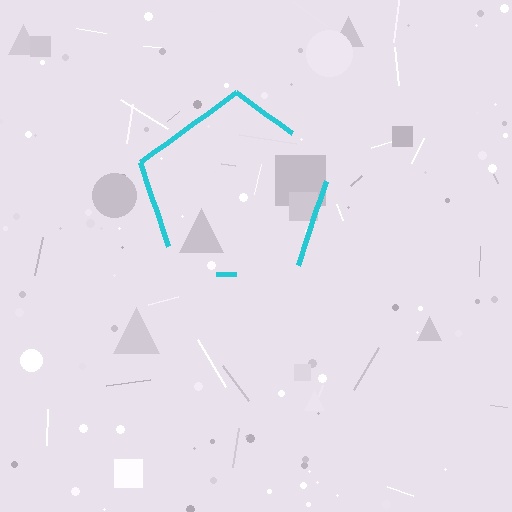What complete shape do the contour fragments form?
The contour fragments form a pentagon.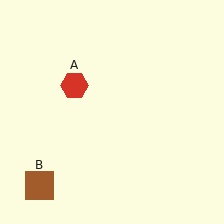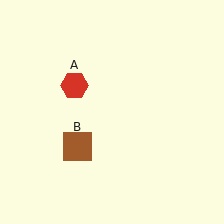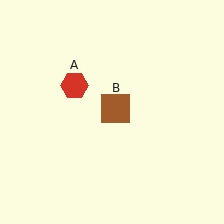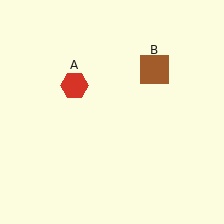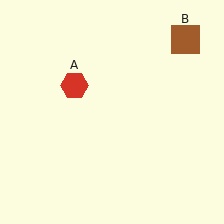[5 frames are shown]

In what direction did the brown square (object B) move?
The brown square (object B) moved up and to the right.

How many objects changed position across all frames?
1 object changed position: brown square (object B).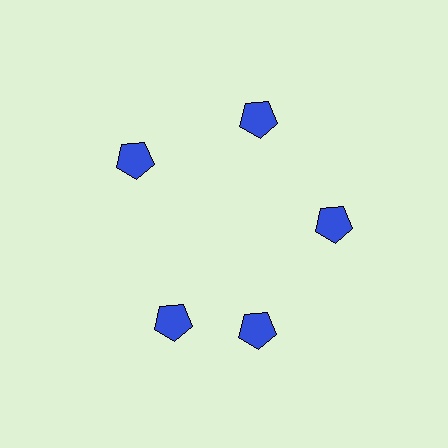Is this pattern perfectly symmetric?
No. The 5 blue pentagons are arranged in a ring, but one element near the 8 o'clock position is rotated out of alignment along the ring, breaking the 5-fold rotational symmetry.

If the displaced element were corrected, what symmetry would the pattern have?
It would have 5-fold rotational symmetry — the pattern would map onto itself every 72 degrees.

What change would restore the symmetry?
The symmetry would be restored by rotating it back into even spacing with its neighbors so that all 5 pentagons sit at equal angles and equal distance from the center.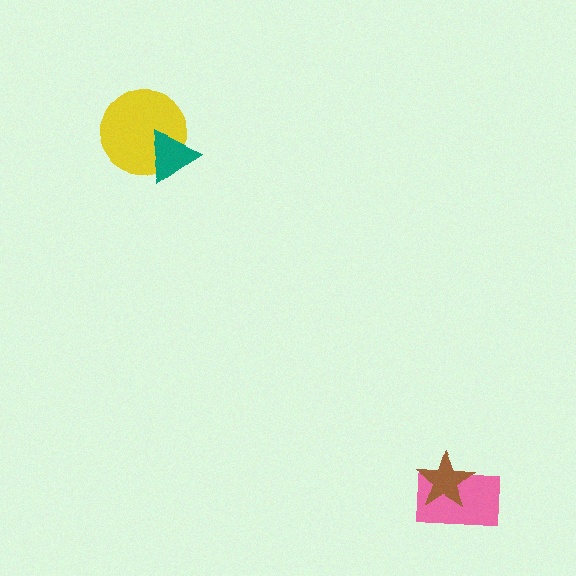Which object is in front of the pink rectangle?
The brown star is in front of the pink rectangle.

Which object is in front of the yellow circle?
The teal triangle is in front of the yellow circle.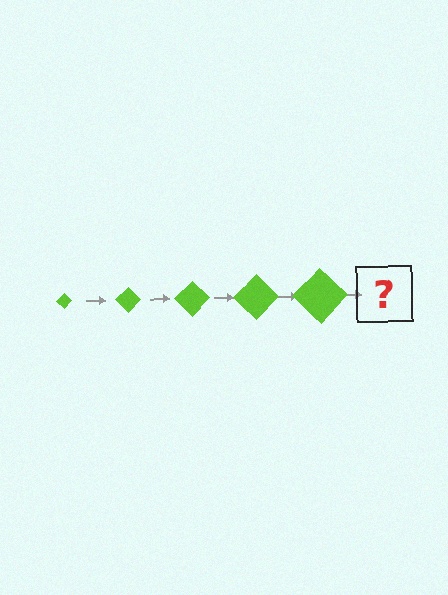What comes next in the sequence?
The next element should be a lime diamond, larger than the previous one.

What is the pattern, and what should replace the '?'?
The pattern is that the diamond gets progressively larger each step. The '?' should be a lime diamond, larger than the previous one.